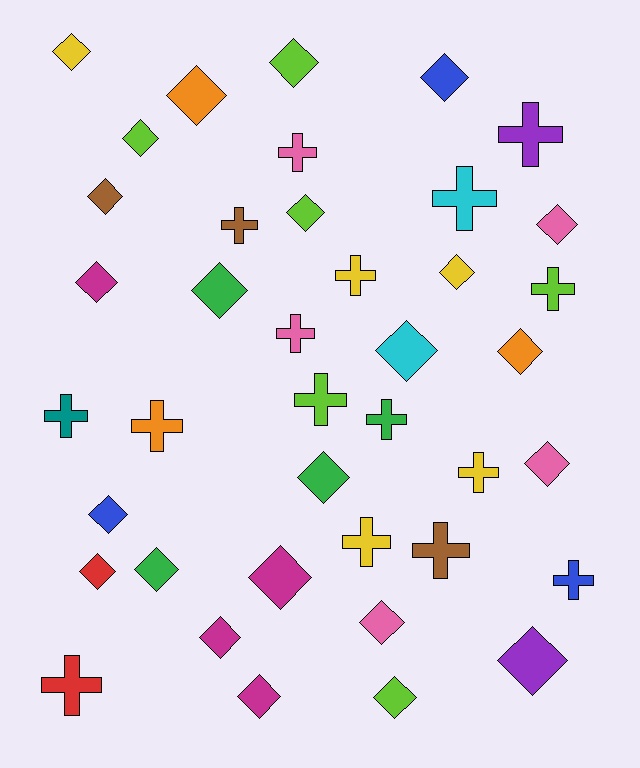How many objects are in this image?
There are 40 objects.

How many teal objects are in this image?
There is 1 teal object.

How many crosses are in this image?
There are 16 crosses.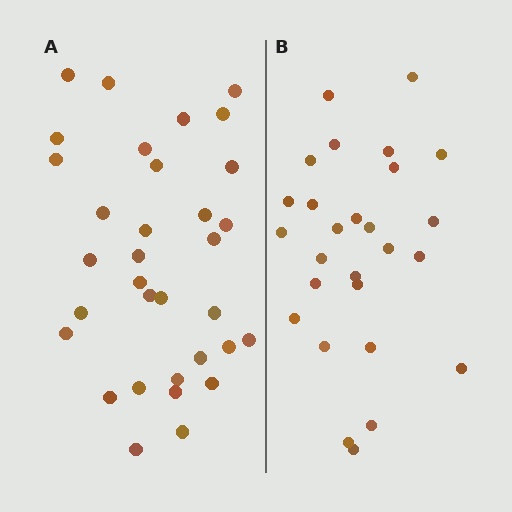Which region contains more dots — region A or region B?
Region A (the left region) has more dots.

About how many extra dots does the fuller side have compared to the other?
Region A has about 6 more dots than region B.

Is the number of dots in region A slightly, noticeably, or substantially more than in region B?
Region A has only slightly more — the two regions are fairly close. The ratio is roughly 1.2 to 1.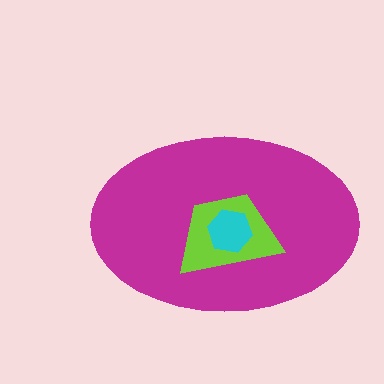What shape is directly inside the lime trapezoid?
The cyan hexagon.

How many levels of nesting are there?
3.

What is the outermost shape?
The magenta ellipse.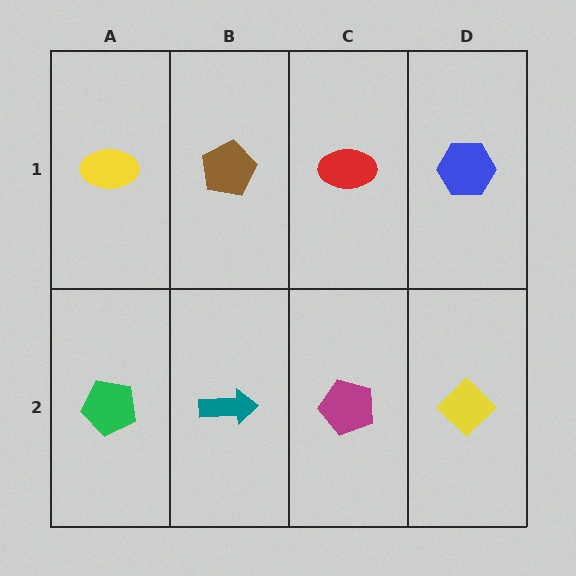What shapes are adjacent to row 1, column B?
A teal arrow (row 2, column B), a yellow ellipse (row 1, column A), a red ellipse (row 1, column C).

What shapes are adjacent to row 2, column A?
A yellow ellipse (row 1, column A), a teal arrow (row 2, column B).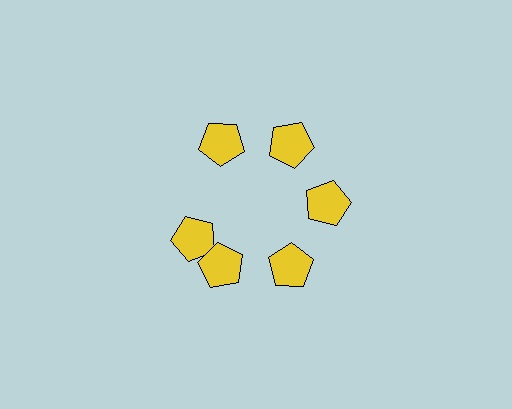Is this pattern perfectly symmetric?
No. The 6 yellow pentagons are arranged in a ring, but one element near the 9 o'clock position is rotated out of alignment along the ring, breaking the 6-fold rotational symmetry.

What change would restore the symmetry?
The symmetry would be restored by rotating it back into even spacing with its neighbors so that all 6 pentagons sit at equal angles and equal distance from the center.